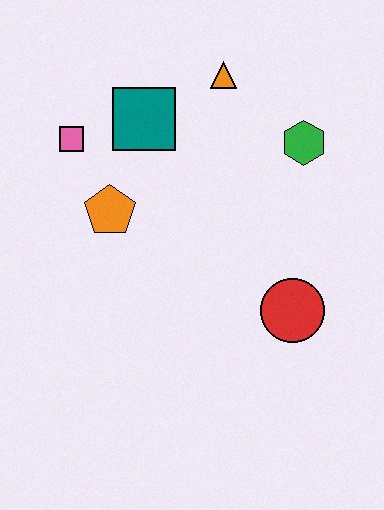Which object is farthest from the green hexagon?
The pink square is farthest from the green hexagon.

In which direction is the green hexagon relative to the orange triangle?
The green hexagon is to the right of the orange triangle.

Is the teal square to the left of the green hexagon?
Yes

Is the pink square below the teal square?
Yes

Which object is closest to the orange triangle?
The teal square is closest to the orange triangle.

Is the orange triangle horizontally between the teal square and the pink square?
No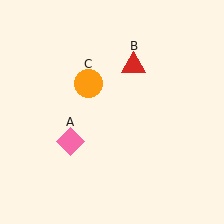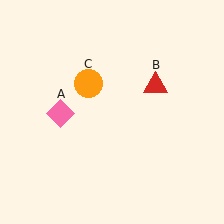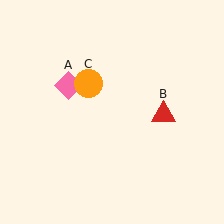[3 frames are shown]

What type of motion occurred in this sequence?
The pink diamond (object A), red triangle (object B) rotated clockwise around the center of the scene.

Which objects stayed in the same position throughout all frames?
Orange circle (object C) remained stationary.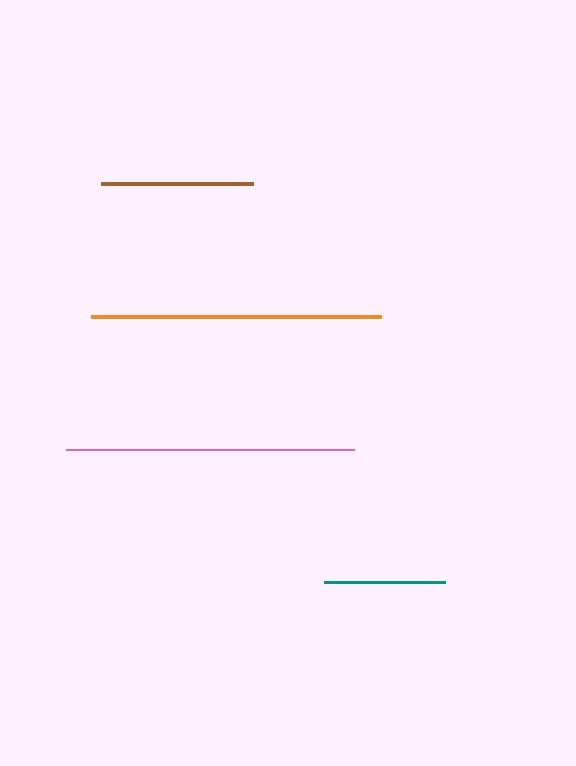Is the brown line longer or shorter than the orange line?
The orange line is longer than the brown line.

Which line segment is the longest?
The orange line is the longest at approximately 290 pixels.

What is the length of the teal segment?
The teal segment is approximately 121 pixels long.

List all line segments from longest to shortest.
From longest to shortest: orange, pink, brown, teal.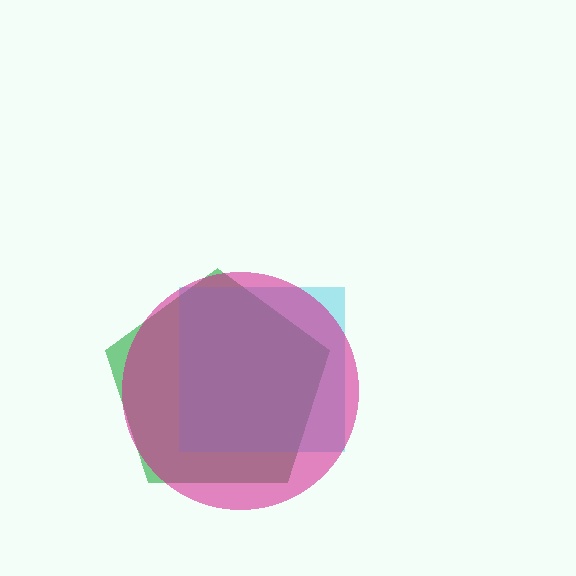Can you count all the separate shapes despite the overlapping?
Yes, there are 3 separate shapes.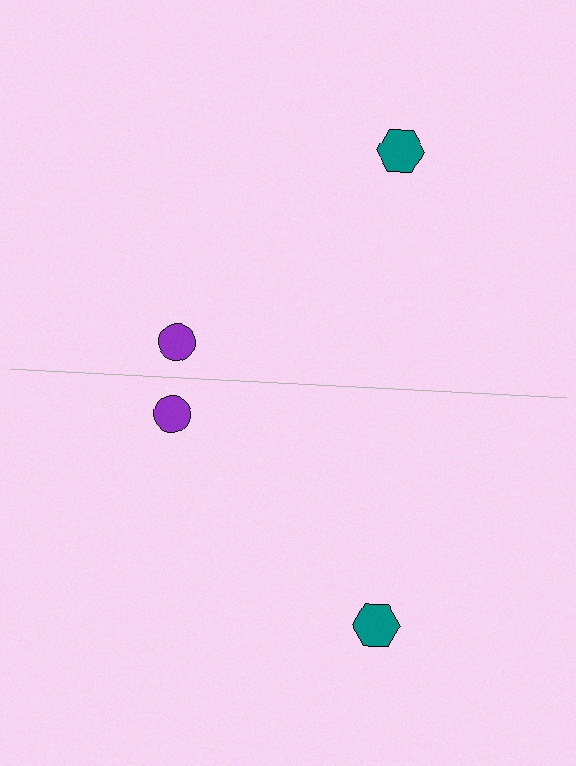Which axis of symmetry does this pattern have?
The pattern has a horizontal axis of symmetry running through the center of the image.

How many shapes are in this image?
There are 4 shapes in this image.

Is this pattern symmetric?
Yes, this pattern has bilateral (reflection) symmetry.